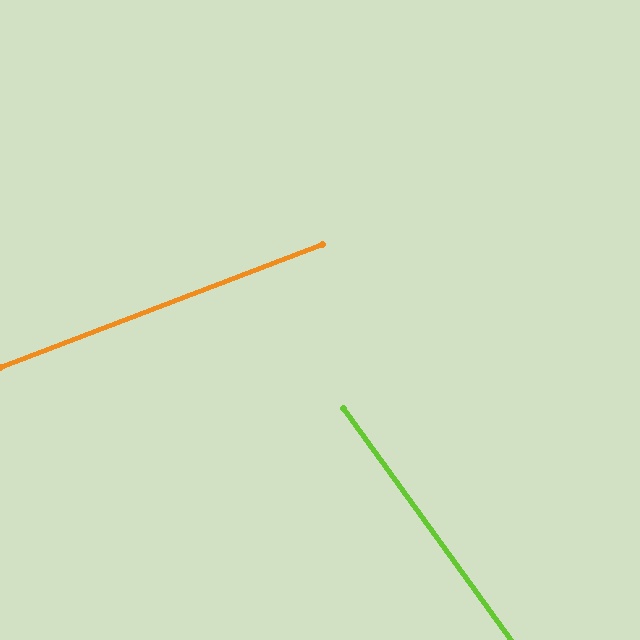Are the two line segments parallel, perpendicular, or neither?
Neither parallel nor perpendicular — they differ by about 75°.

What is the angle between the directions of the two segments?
Approximately 75 degrees.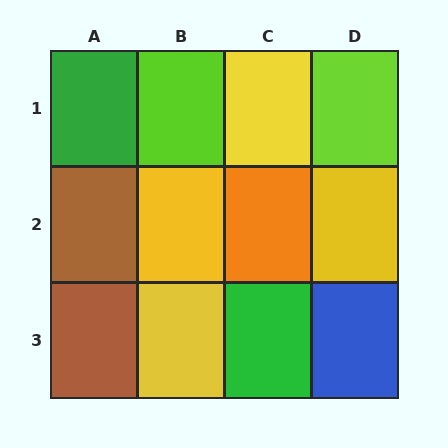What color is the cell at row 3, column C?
Green.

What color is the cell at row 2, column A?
Brown.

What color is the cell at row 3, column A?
Brown.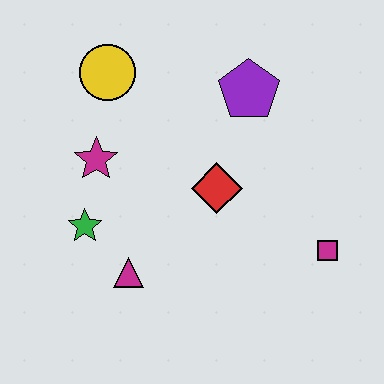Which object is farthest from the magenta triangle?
The purple pentagon is farthest from the magenta triangle.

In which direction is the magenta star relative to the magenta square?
The magenta star is to the left of the magenta square.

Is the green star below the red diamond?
Yes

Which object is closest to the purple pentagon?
The red diamond is closest to the purple pentagon.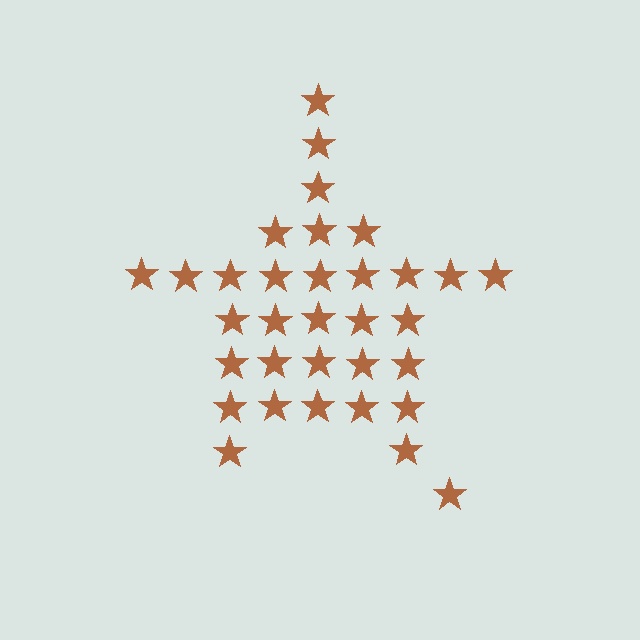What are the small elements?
The small elements are stars.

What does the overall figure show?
The overall figure shows a star.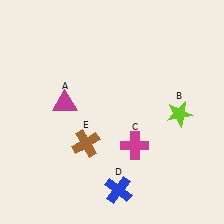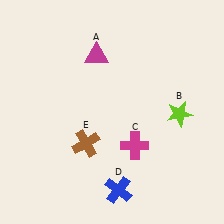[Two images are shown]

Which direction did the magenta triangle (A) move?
The magenta triangle (A) moved up.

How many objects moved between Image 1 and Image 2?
1 object moved between the two images.